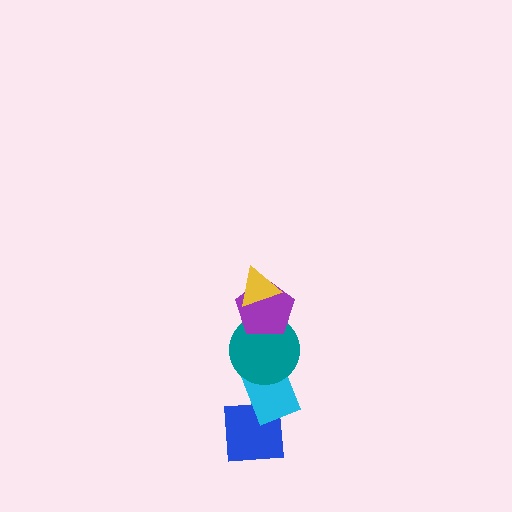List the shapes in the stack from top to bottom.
From top to bottom: the yellow triangle, the purple pentagon, the teal circle, the cyan rectangle, the blue square.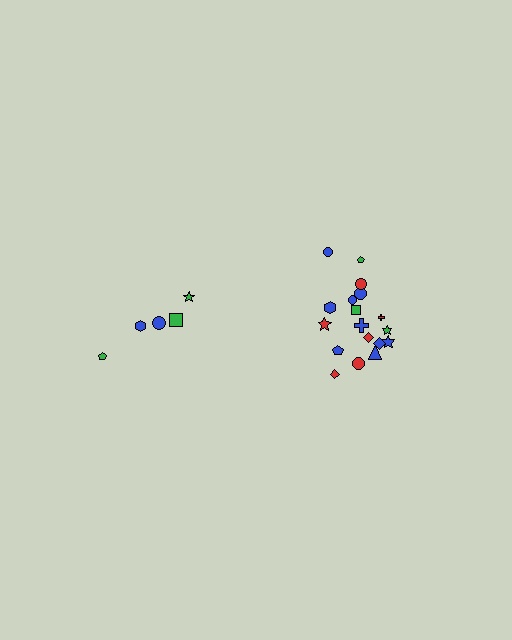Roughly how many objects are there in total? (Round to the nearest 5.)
Roughly 25 objects in total.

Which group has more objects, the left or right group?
The right group.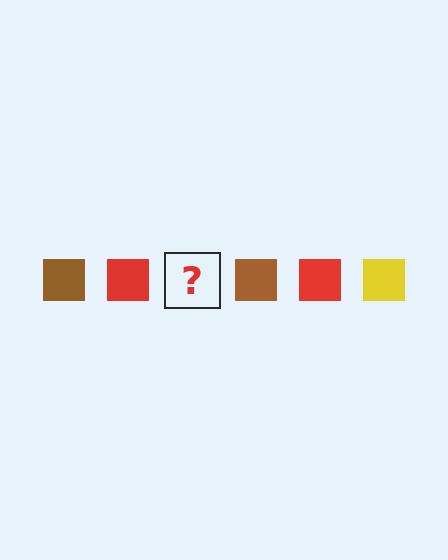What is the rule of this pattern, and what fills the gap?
The rule is that the pattern cycles through brown, red, yellow squares. The gap should be filled with a yellow square.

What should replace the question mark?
The question mark should be replaced with a yellow square.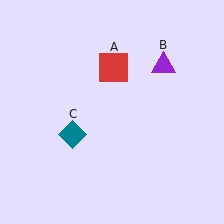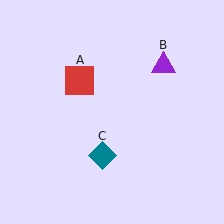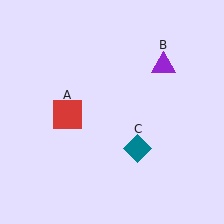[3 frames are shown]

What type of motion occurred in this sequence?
The red square (object A), teal diamond (object C) rotated counterclockwise around the center of the scene.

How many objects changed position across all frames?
2 objects changed position: red square (object A), teal diamond (object C).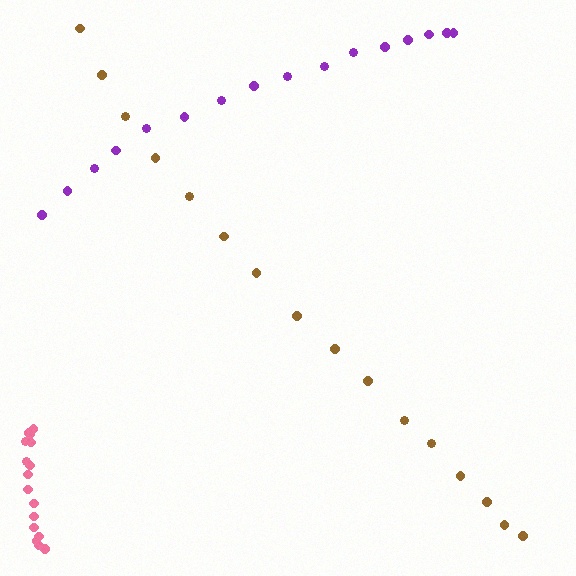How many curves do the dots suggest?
There are 3 distinct paths.